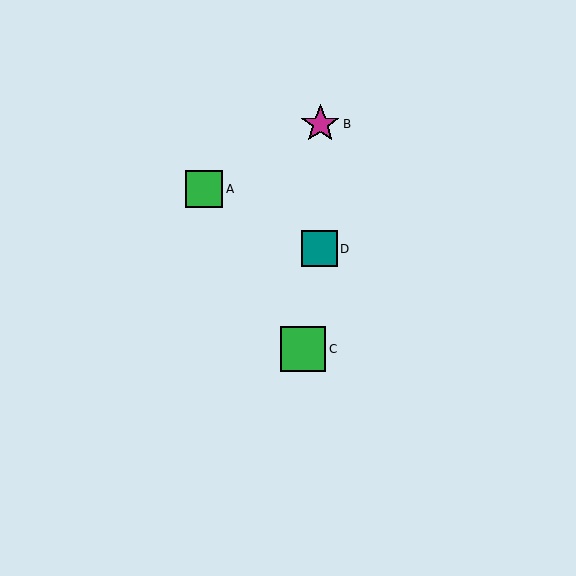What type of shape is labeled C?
Shape C is a green square.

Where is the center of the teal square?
The center of the teal square is at (319, 249).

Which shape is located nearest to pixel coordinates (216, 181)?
The green square (labeled A) at (204, 189) is nearest to that location.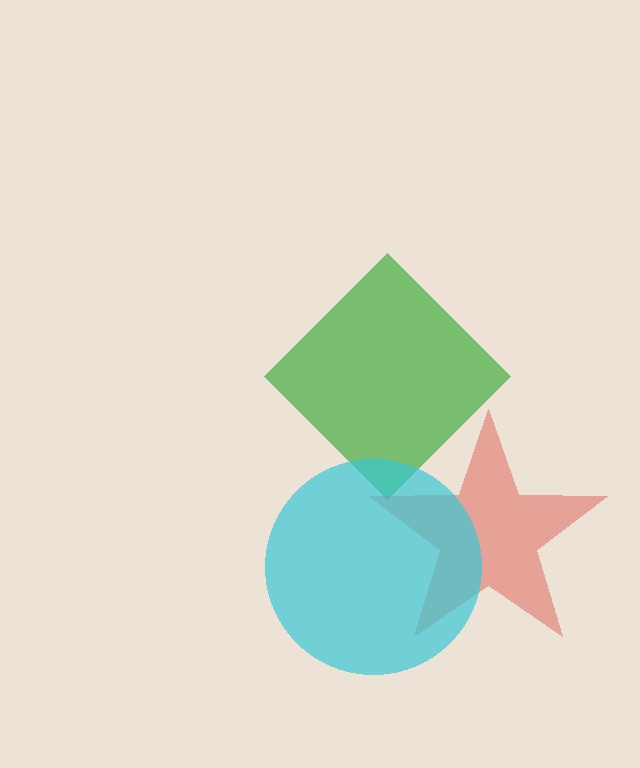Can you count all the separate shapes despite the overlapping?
Yes, there are 3 separate shapes.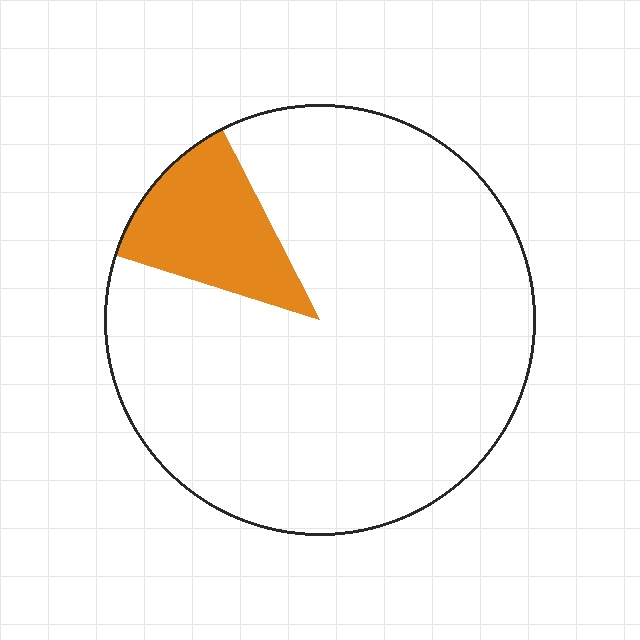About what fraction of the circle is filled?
About one eighth (1/8).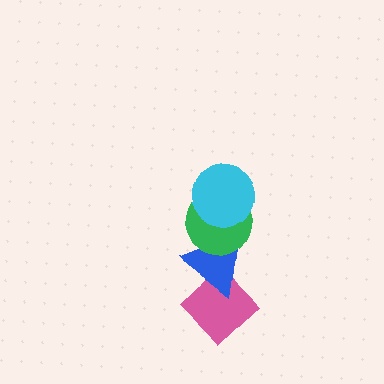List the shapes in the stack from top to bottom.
From top to bottom: the cyan circle, the green circle, the blue triangle, the pink diamond.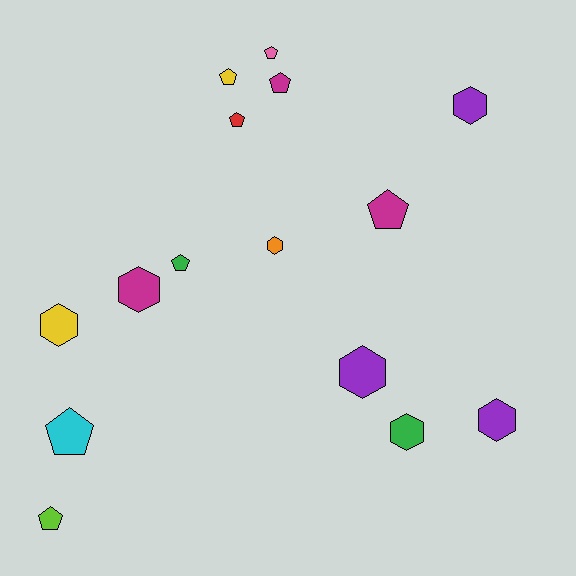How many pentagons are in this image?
There are 8 pentagons.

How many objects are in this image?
There are 15 objects.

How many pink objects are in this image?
There is 1 pink object.